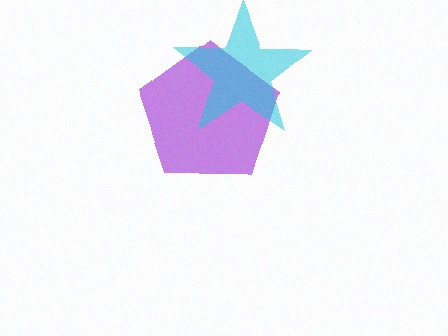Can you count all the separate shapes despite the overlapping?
Yes, there are 2 separate shapes.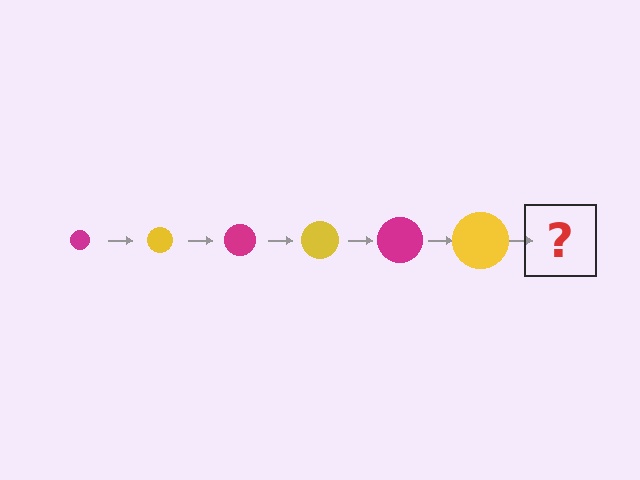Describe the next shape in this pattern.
It should be a magenta circle, larger than the previous one.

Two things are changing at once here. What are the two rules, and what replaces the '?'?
The two rules are that the circle grows larger each step and the color cycles through magenta and yellow. The '?' should be a magenta circle, larger than the previous one.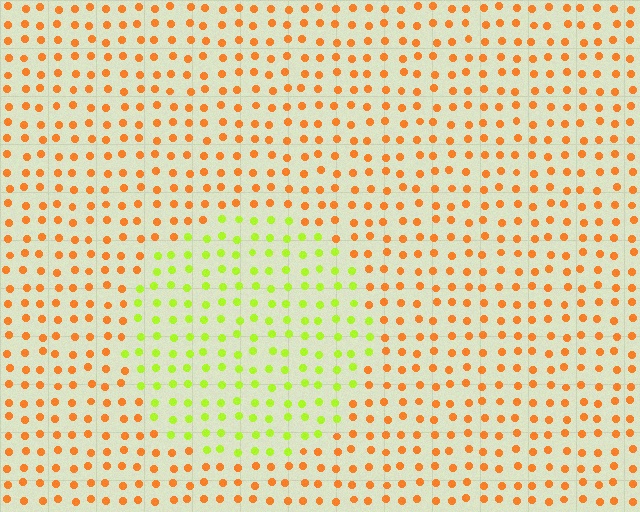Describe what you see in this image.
The image is filled with small orange elements in a uniform arrangement. A circle-shaped region is visible where the elements are tinted to a slightly different hue, forming a subtle color boundary.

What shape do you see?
I see a circle.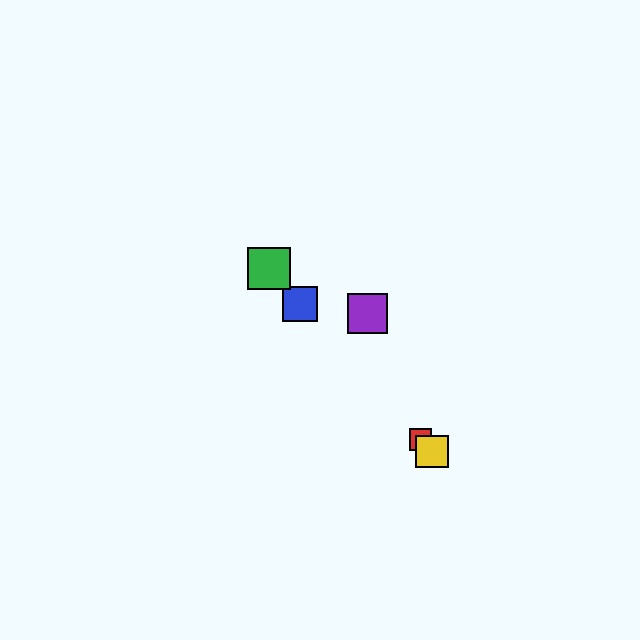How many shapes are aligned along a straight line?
4 shapes (the red square, the blue square, the green square, the yellow square) are aligned along a straight line.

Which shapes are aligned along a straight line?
The red square, the blue square, the green square, the yellow square are aligned along a straight line.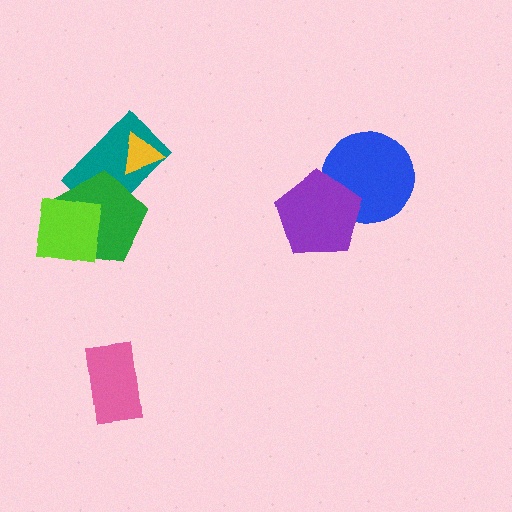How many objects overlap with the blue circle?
1 object overlaps with the blue circle.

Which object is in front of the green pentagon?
The lime square is in front of the green pentagon.